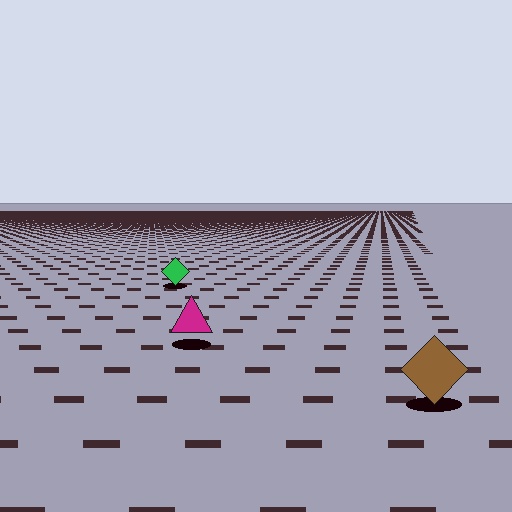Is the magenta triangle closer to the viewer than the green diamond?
Yes. The magenta triangle is closer — you can tell from the texture gradient: the ground texture is coarser near it.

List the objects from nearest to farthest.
From nearest to farthest: the brown diamond, the magenta triangle, the green diamond.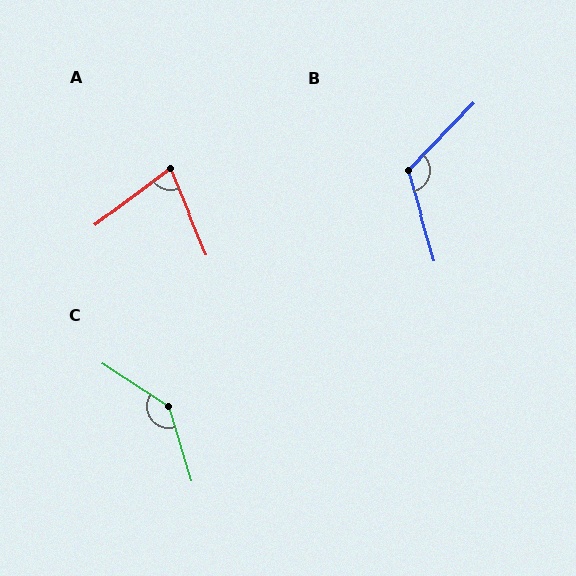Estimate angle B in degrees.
Approximately 119 degrees.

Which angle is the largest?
C, at approximately 140 degrees.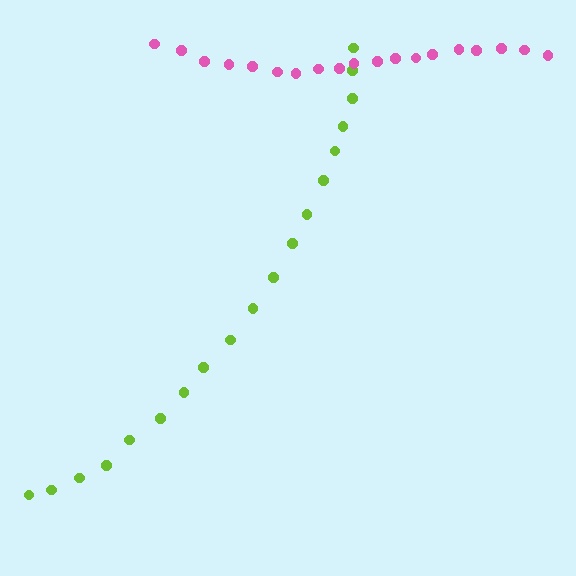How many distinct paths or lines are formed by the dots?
There are 2 distinct paths.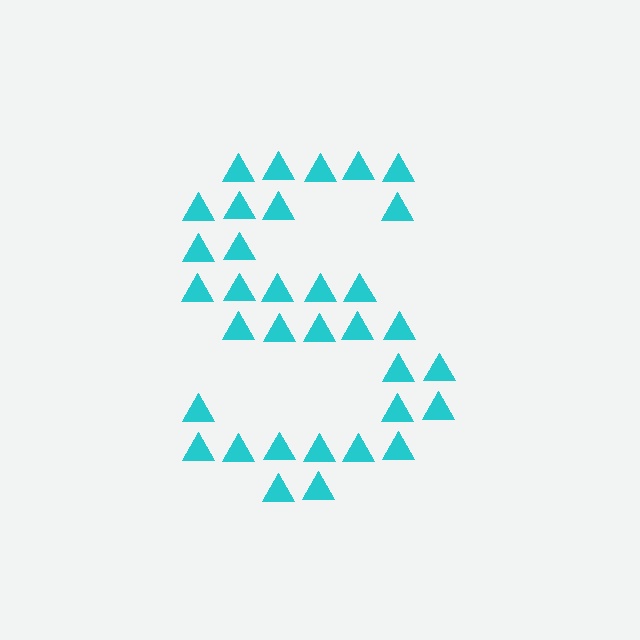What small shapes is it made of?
It is made of small triangles.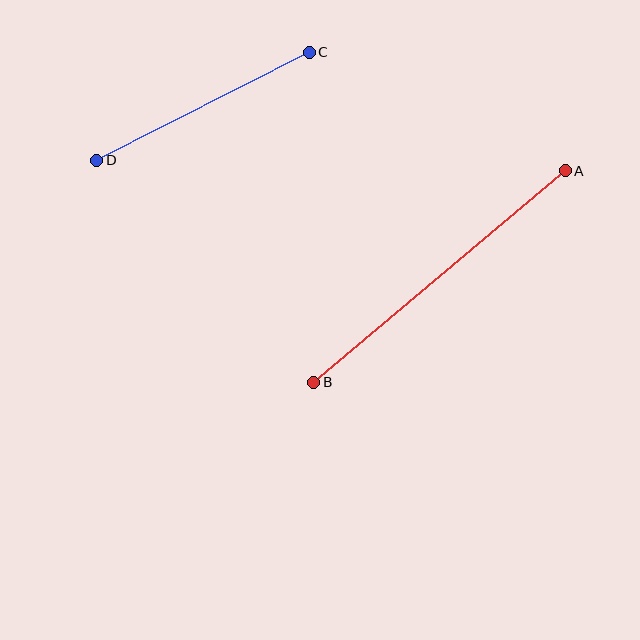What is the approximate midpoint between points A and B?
The midpoint is at approximately (439, 277) pixels.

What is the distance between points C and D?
The distance is approximately 239 pixels.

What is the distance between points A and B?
The distance is approximately 329 pixels.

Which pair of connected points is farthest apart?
Points A and B are farthest apart.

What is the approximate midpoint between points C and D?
The midpoint is at approximately (203, 106) pixels.